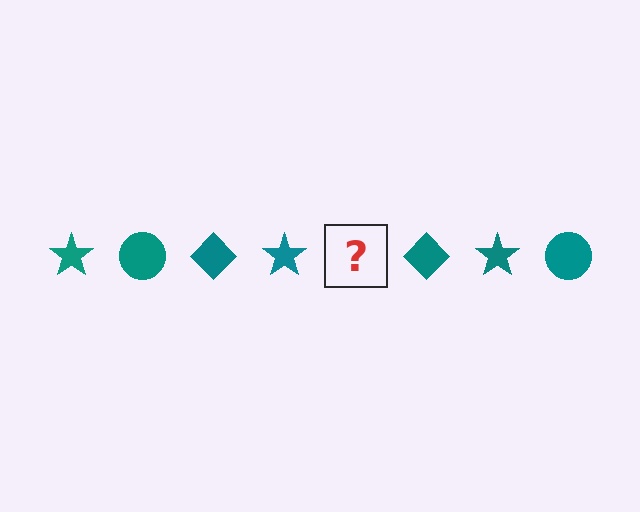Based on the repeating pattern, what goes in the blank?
The blank should be a teal circle.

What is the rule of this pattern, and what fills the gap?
The rule is that the pattern cycles through star, circle, diamond shapes in teal. The gap should be filled with a teal circle.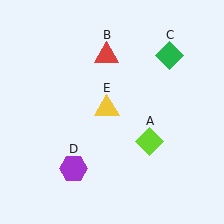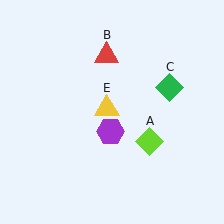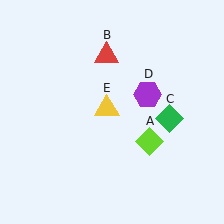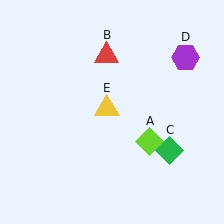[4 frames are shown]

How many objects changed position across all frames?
2 objects changed position: green diamond (object C), purple hexagon (object D).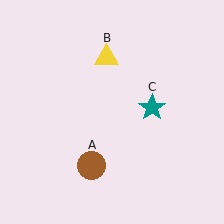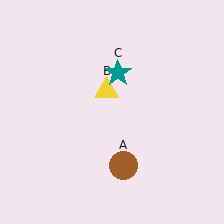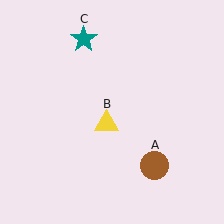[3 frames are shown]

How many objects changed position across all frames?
3 objects changed position: brown circle (object A), yellow triangle (object B), teal star (object C).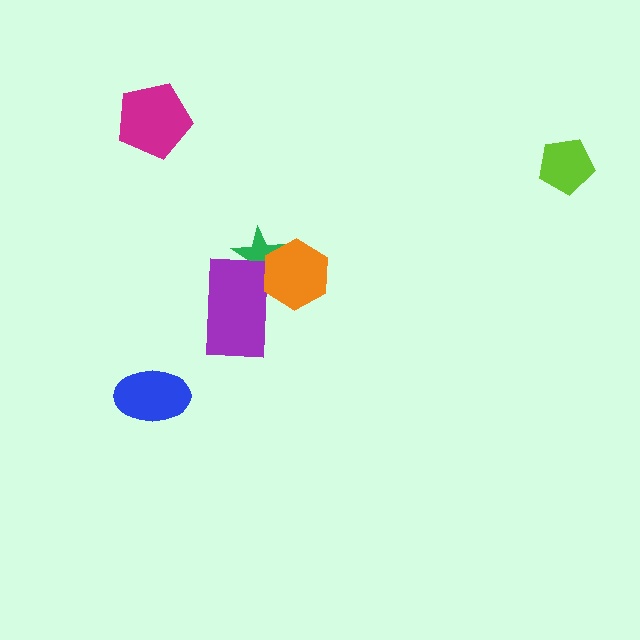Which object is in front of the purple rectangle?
The orange hexagon is in front of the purple rectangle.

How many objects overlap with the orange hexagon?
2 objects overlap with the orange hexagon.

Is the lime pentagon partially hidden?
No, no other shape covers it.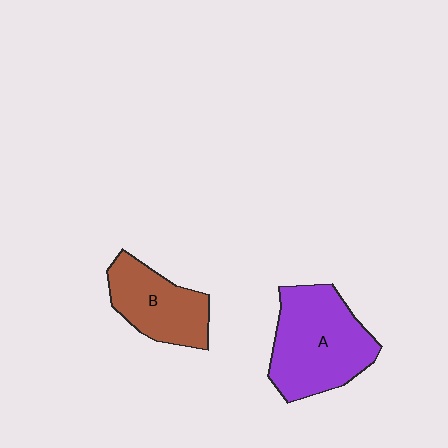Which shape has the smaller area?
Shape B (brown).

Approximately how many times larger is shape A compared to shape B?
Approximately 1.5 times.